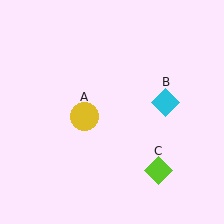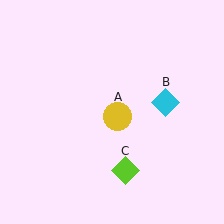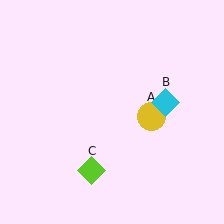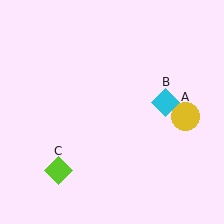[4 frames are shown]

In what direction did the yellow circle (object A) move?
The yellow circle (object A) moved right.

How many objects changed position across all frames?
2 objects changed position: yellow circle (object A), lime diamond (object C).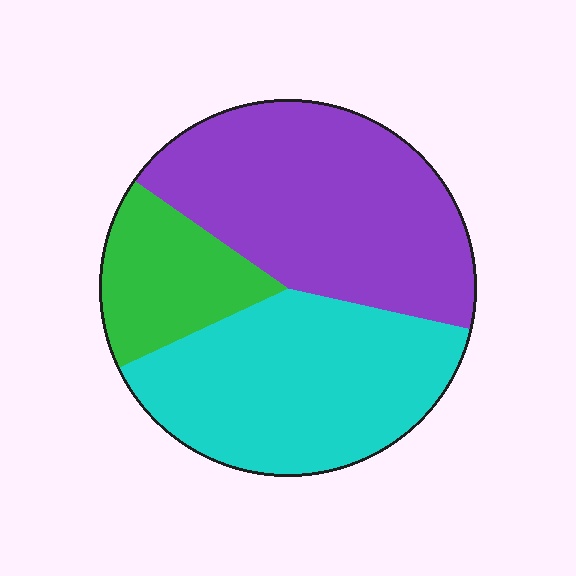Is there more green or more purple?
Purple.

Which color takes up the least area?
Green, at roughly 15%.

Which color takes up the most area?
Purple, at roughly 45%.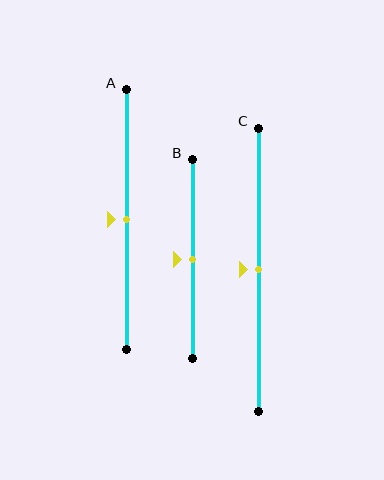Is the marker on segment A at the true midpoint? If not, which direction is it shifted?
Yes, the marker on segment A is at the true midpoint.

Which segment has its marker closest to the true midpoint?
Segment A has its marker closest to the true midpoint.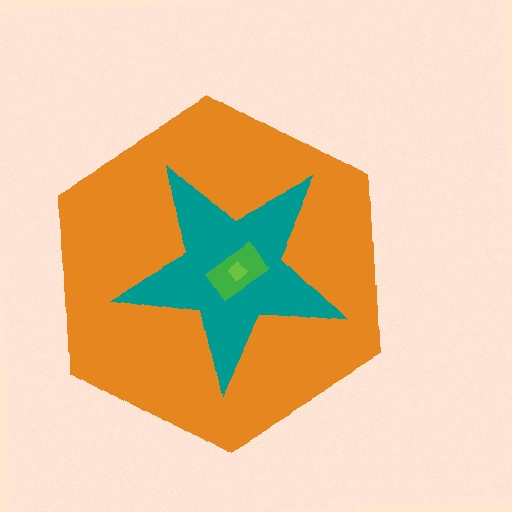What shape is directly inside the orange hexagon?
The teal star.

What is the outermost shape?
The orange hexagon.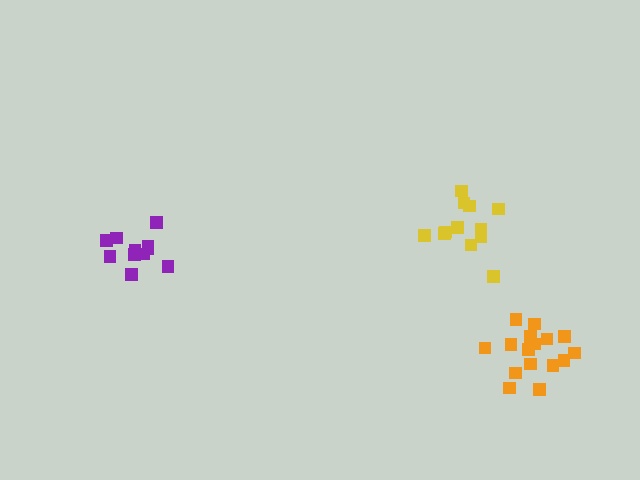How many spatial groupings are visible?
There are 3 spatial groupings.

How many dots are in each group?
Group 1: 16 dots, Group 2: 12 dots, Group 3: 11 dots (39 total).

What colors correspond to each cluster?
The clusters are colored: orange, yellow, purple.